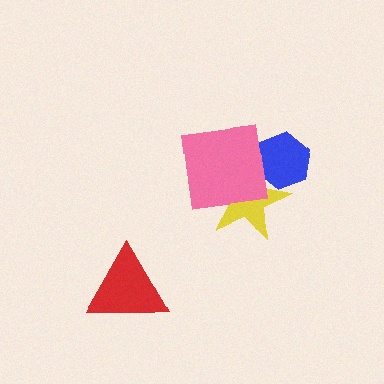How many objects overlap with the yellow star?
2 objects overlap with the yellow star.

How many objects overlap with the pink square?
2 objects overlap with the pink square.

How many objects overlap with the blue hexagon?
2 objects overlap with the blue hexagon.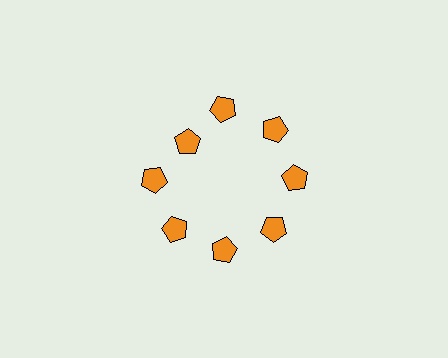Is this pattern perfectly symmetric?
No. The 8 orange pentagons are arranged in a ring, but one element near the 10 o'clock position is pulled inward toward the center, breaking the 8-fold rotational symmetry.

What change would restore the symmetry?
The symmetry would be restored by moving it outward, back onto the ring so that all 8 pentagons sit at equal angles and equal distance from the center.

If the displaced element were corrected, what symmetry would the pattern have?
It would have 8-fold rotational symmetry — the pattern would map onto itself every 45 degrees.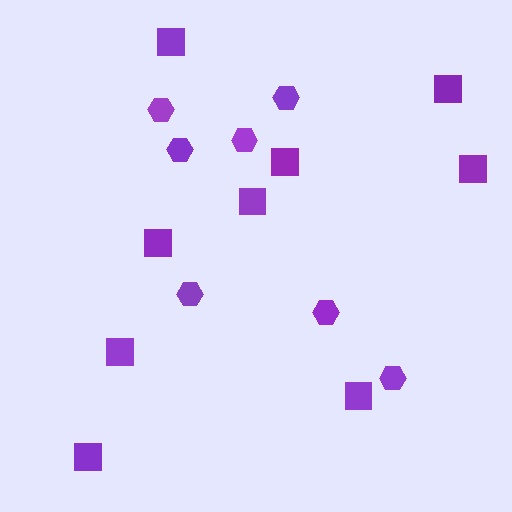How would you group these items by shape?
There are 2 groups: one group of hexagons (7) and one group of squares (9).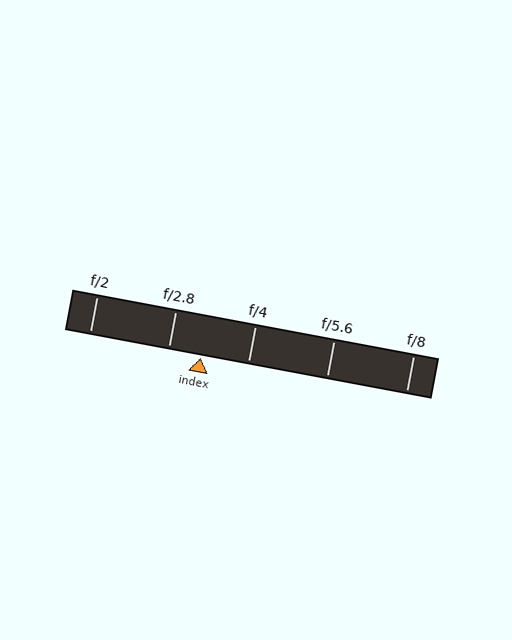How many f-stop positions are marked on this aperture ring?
There are 5 f-stop positions marked.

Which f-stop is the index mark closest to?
The index mark is closest to f/2.8.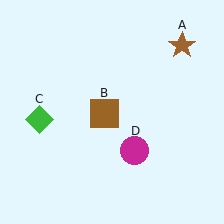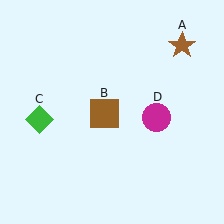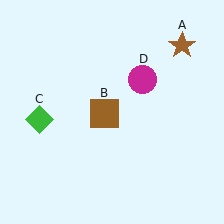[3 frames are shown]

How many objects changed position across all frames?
1 object changed position: magenta circle (object D).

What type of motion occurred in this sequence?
The magenta circle (object D) rotated counterclockwise around the center of the scene.